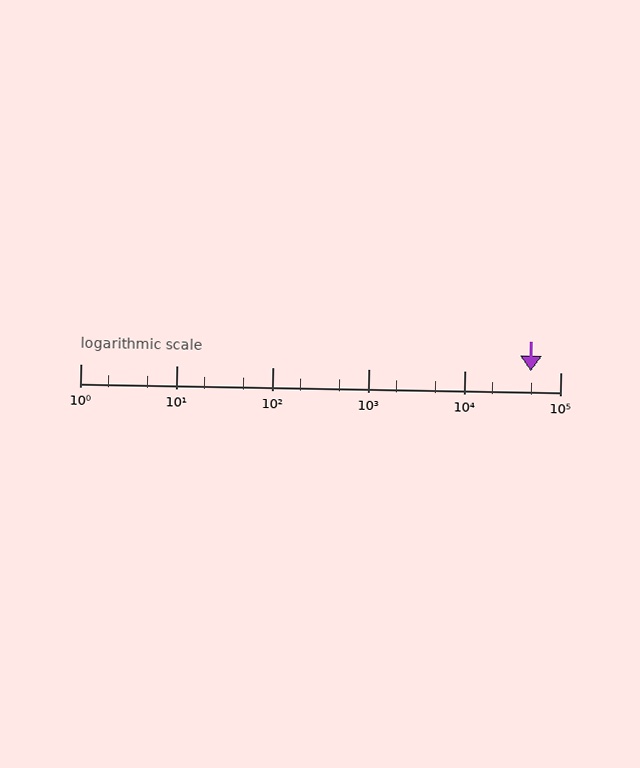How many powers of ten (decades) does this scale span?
The scale spans 5 decades, from 1 to 100000.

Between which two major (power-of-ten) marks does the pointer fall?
The pointer is between 10000 and 100000.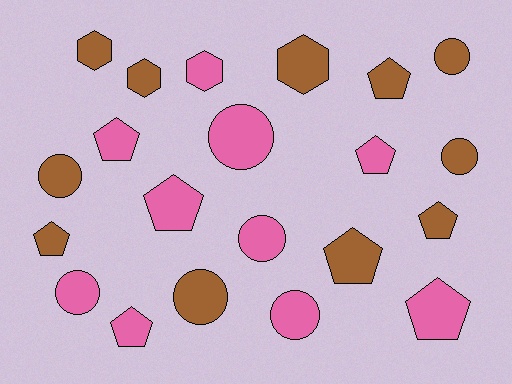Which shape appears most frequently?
Pentagon, with 9 objects.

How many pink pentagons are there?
There are 5 pink pentagons.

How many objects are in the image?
There are 21 objects.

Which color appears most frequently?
Brown, with 11 objects.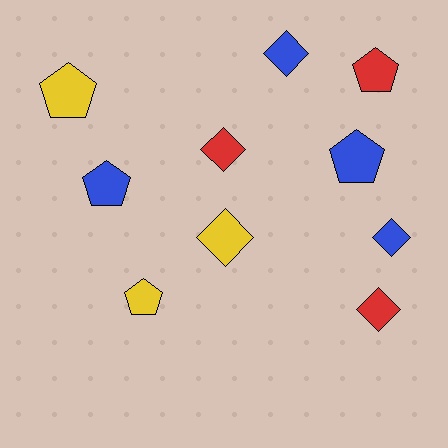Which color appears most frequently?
Blue, with 4 objects.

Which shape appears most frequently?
Diamond, with 5 objects.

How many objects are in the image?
There are 10 objects.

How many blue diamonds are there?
There are 2 blue diamonds.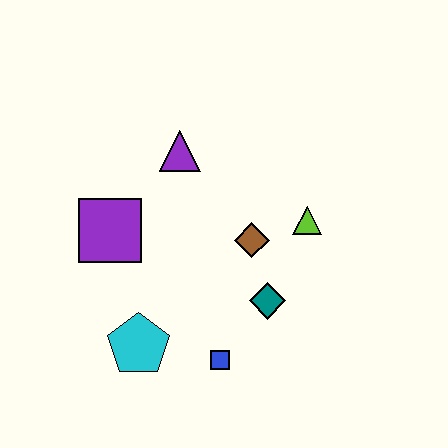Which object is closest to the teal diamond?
The brown diamond is closest to the teal diamond.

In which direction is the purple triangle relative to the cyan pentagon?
The purple triangle is above the cyan pentagon.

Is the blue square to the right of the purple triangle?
Yes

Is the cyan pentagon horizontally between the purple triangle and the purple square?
Yes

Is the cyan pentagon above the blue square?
Yes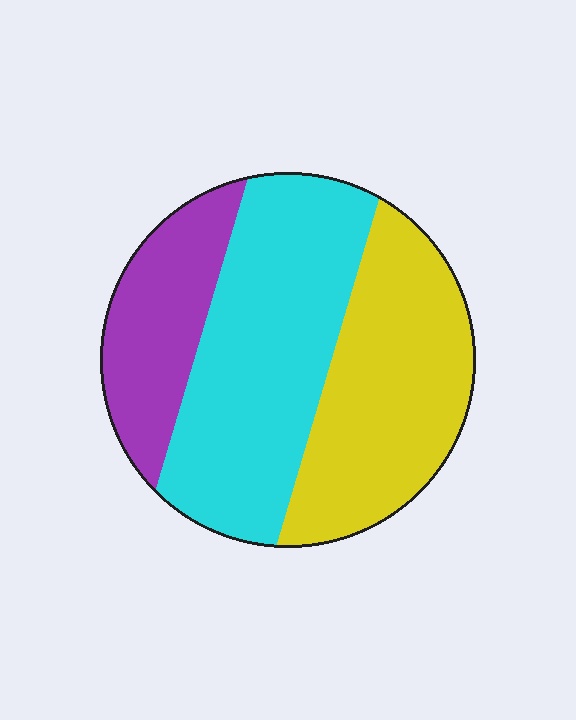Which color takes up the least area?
Purple, at roughly 20%.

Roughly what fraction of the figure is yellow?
Yellow takes up about three eighths (3/8) of the figure.